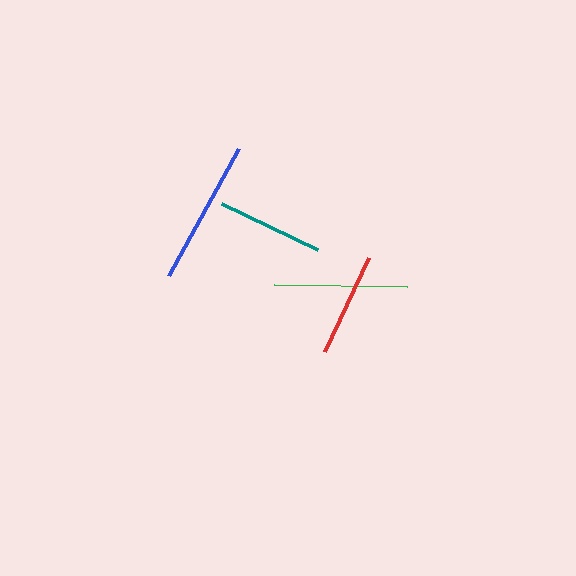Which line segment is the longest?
The blue line is the longest at approximately 145 pixels.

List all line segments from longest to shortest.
From longest to shortest: blue, green, teal, red.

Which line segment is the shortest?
The red line is the shortest at approximately 104 pixels.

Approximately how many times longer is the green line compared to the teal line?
The green line is approximately 1.2 times the length of the teal line.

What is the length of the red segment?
The red segment is approximately 104 pixels long.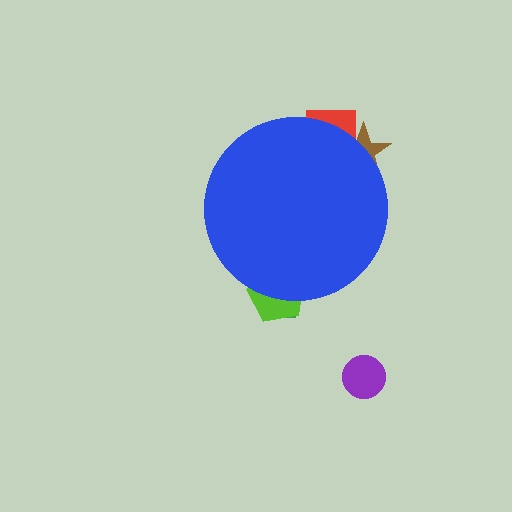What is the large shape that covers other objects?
A blue circle.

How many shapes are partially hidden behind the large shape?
4 shapes are partially hidden.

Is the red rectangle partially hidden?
Yes, the red rectangle is partially hidden behind the blue circle.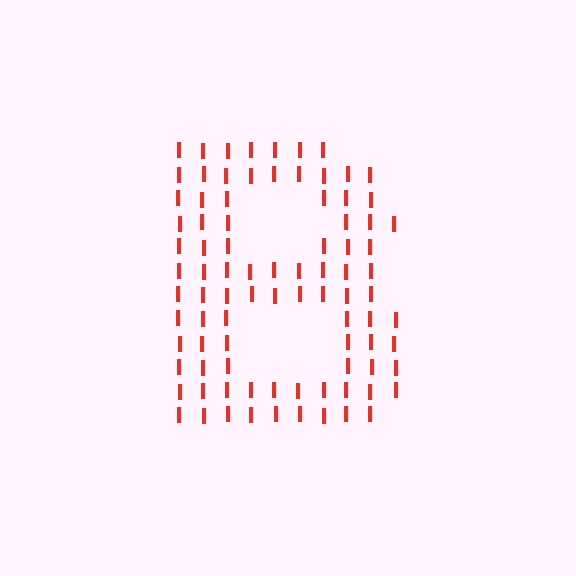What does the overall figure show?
The overall figure shows the letter B.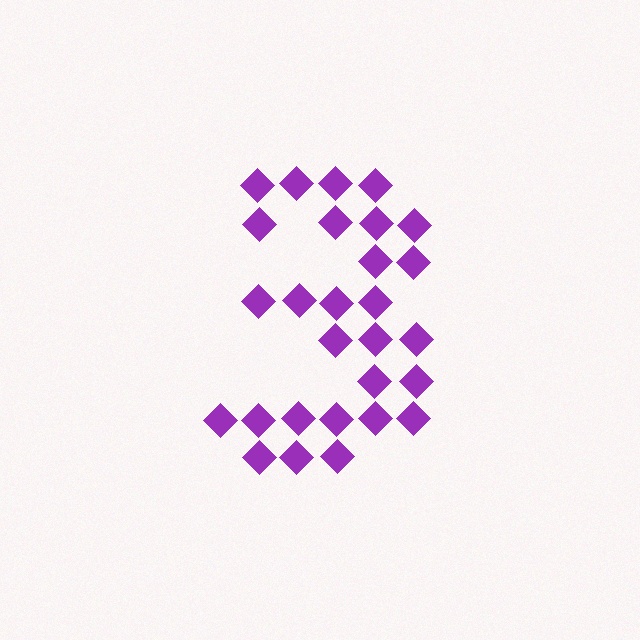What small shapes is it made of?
It is made of small diamonds.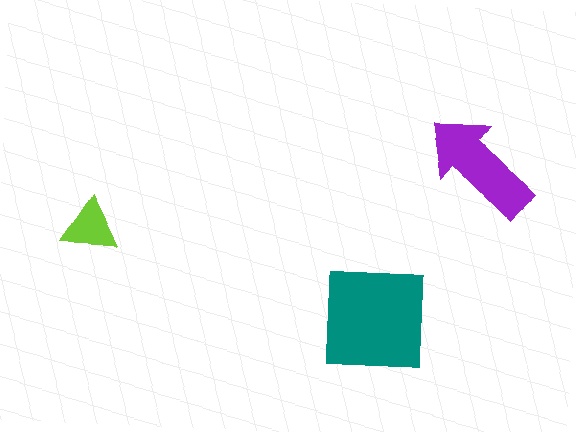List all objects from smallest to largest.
The lime triangle, the purple arrow, the teal square.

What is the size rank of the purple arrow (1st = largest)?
2nd.